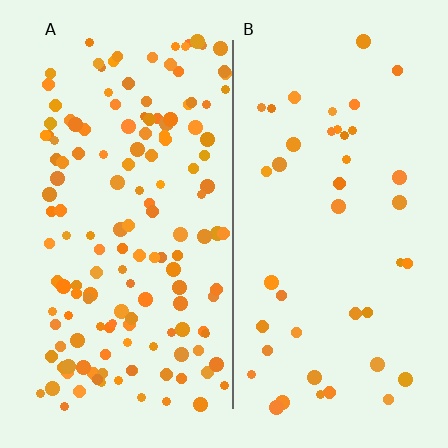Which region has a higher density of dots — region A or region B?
A (the left).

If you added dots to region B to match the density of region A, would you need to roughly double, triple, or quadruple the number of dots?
Approximately triple.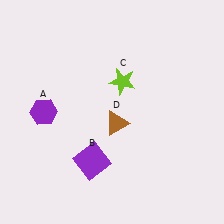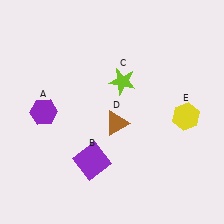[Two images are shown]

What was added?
A yellow hexagon (E) was added in Image 2.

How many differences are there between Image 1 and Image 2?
There is 1 difference between the two images.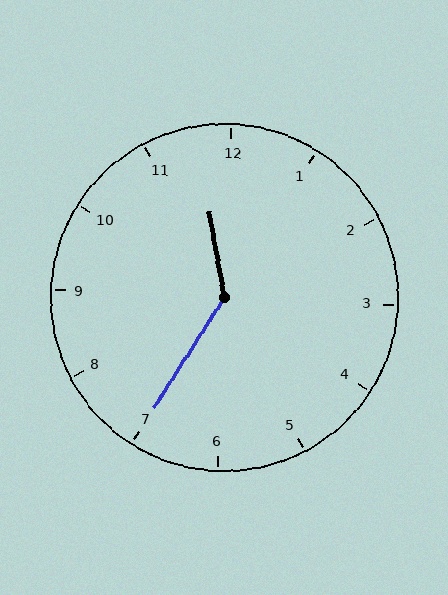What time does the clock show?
11:35.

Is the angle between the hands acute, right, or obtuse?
It is obtuse.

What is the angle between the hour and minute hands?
Approximately 138 degrees.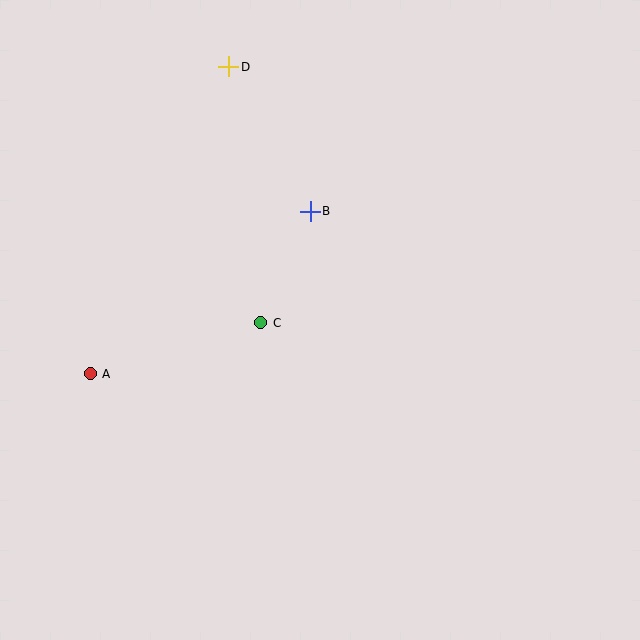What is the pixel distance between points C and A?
The distance between C and A is 178 pixels.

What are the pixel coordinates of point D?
Point D is at (229, 67).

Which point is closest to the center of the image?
Point C at (261, 323) is closest to the center.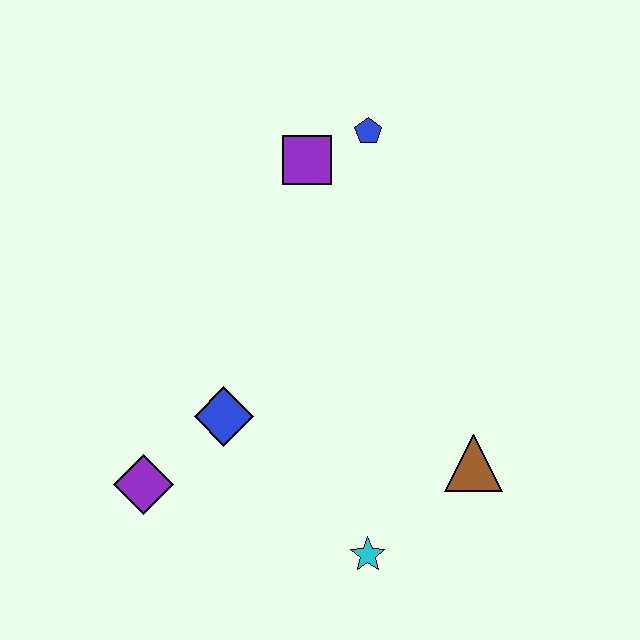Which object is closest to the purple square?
The blue pentagon is closest to the purple square.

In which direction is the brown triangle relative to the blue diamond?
The brown triangle is to the right of the blue diamond.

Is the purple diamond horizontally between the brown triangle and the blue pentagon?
No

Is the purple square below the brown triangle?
No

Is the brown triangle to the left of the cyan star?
No